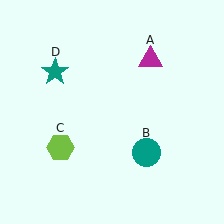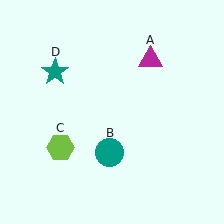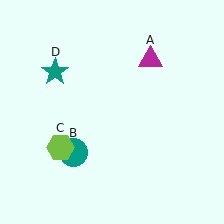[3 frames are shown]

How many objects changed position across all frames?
1 object changed position: teal circle (object B).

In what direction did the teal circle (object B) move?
The teal circle (object B) moved left.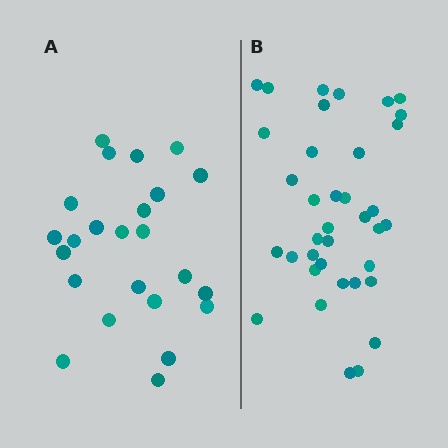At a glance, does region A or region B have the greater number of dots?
Region B (the right region) has more dots.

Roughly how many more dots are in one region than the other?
Region B has approximately 15 more dots than region A.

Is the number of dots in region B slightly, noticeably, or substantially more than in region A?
Region B has substantially more. The ratio is roughly 1.5 to 1.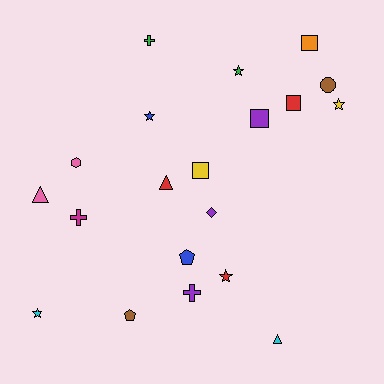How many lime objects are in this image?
There are no lime objects.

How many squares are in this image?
There are 4 squares.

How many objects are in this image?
There are 20 objects.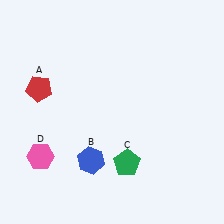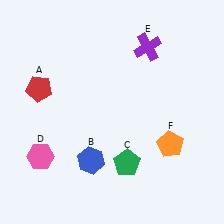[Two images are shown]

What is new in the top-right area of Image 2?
A purple cross (E) was added in the top-right area of Image 2.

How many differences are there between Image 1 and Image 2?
There are 2 differences between the two images.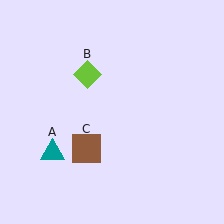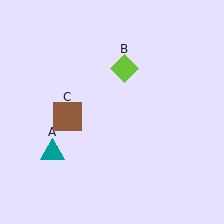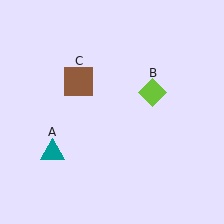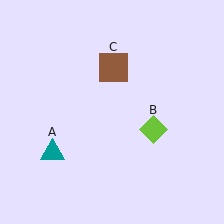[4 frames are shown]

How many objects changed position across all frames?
2 objects changed position: lime diamond (object B), brown square (object C).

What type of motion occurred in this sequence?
The lime diamond (object B), brown square (object C) rotated clockwise around the center of the scene.